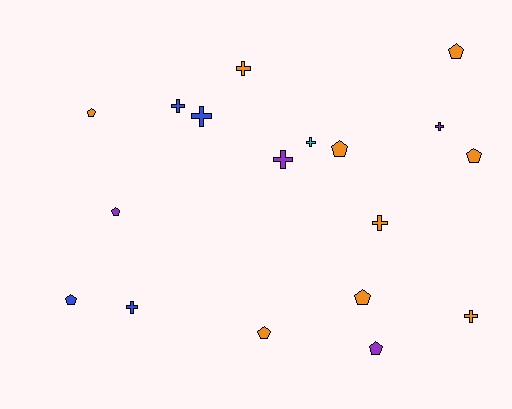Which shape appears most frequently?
Cross, with 9 objects.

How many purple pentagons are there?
There are 2 purple pentagons.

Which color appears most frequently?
Orange, with 9 objects.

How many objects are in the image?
There are 18 objects.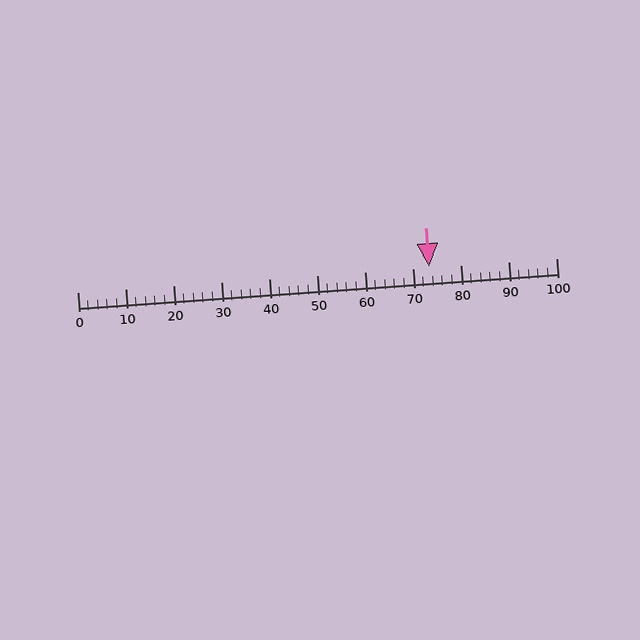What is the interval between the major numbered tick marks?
The major tick marks are spaced 10 units apart.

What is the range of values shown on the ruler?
The ruler shows values from 0 to 100.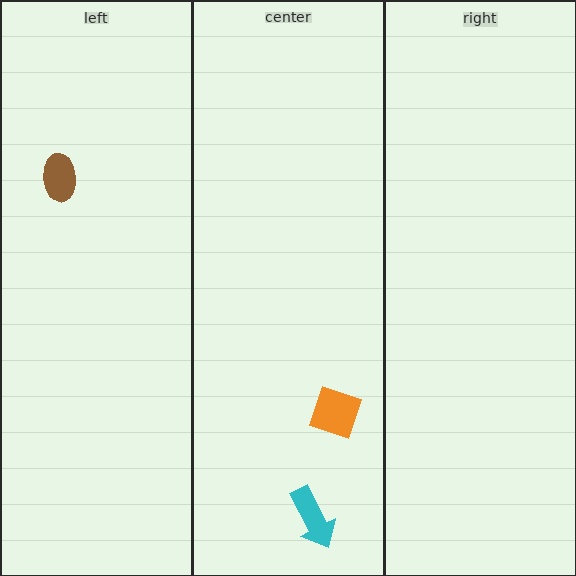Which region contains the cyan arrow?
The center region.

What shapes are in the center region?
The orange diamond, the cyan arrow.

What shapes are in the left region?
The brown ellipse.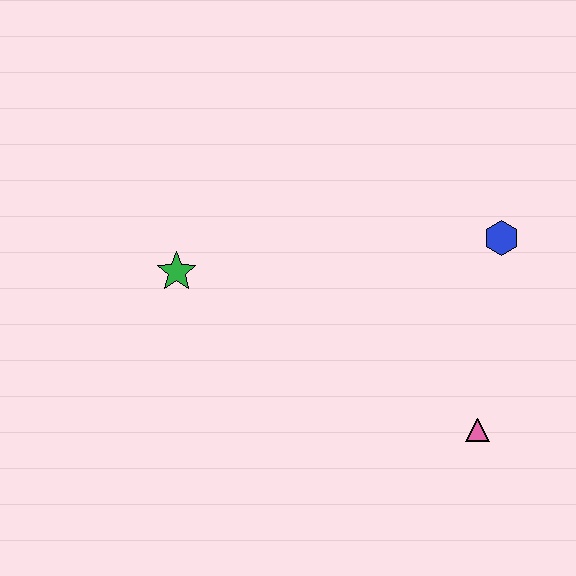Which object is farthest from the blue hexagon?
The green star is farthest from the blue hexagon.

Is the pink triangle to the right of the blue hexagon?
No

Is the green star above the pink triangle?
Yes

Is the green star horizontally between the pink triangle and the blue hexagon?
No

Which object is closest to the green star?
The blue hexagon is closest to the green star.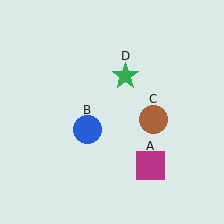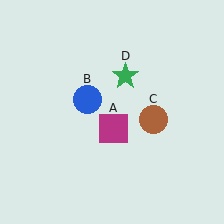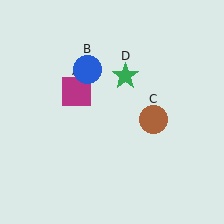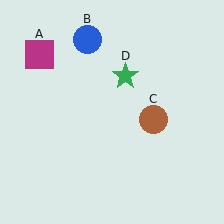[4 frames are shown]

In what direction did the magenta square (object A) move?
The magenta square (object A) moved up and to the left.